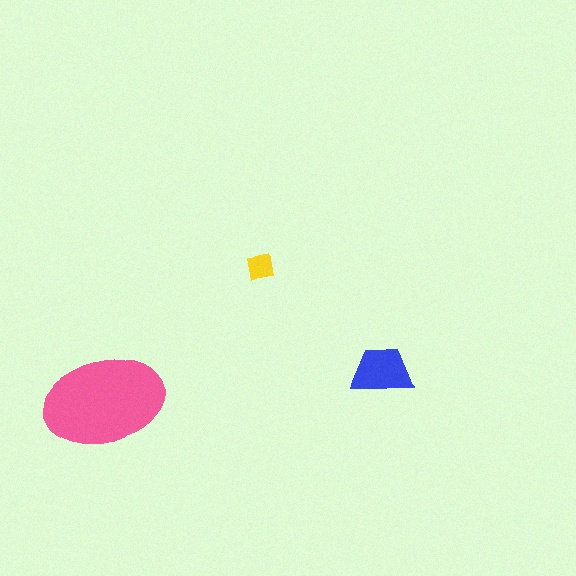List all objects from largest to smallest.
The pink ellipse, the blue trapezoid, the yellow square.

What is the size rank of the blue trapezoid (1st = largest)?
2nd.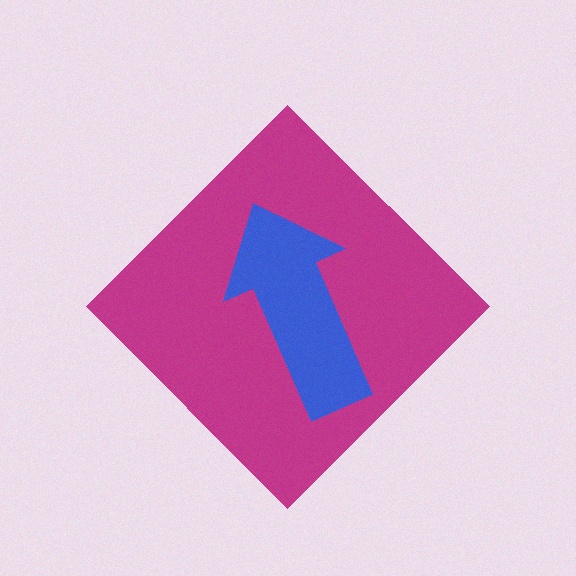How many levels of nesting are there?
2.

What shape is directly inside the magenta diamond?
The blue arrow.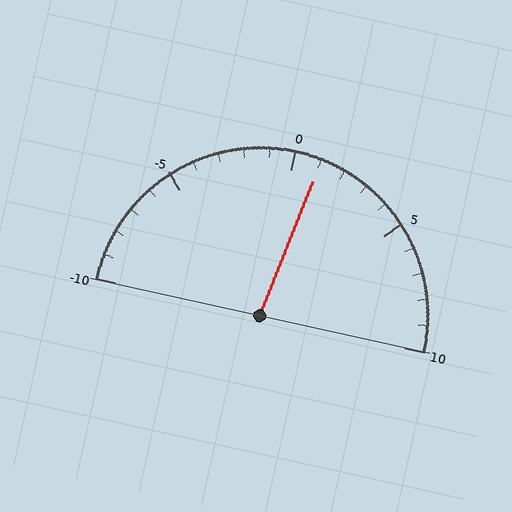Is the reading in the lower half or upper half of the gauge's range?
The reading is in the upper half of the range (-10 to 10).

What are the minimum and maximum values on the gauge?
The gauge ranges from -10 to 10.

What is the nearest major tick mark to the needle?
The nearest major tick mark is 0.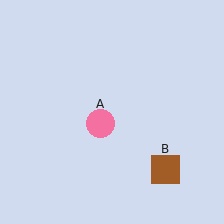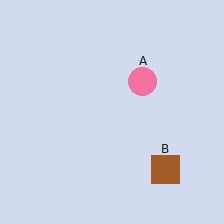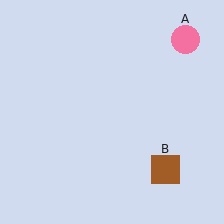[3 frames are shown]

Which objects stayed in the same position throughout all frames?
Brown square (object B) remained stationary.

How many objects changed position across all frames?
1 object changed position: pink circle (object A).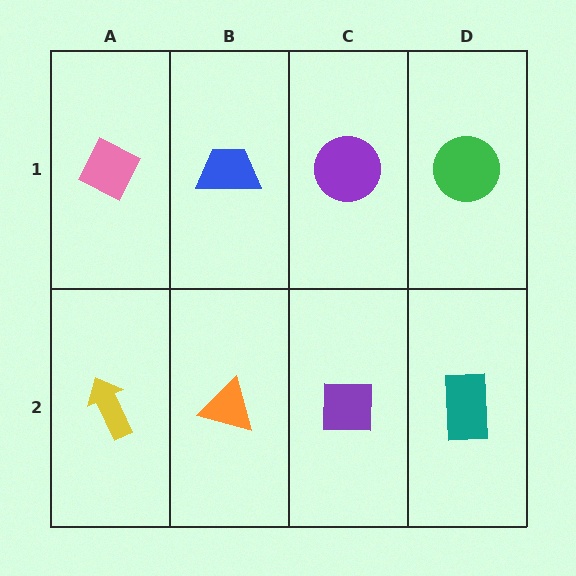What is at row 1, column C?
A purple circle.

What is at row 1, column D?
A green circle.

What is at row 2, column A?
A yellow arrow.